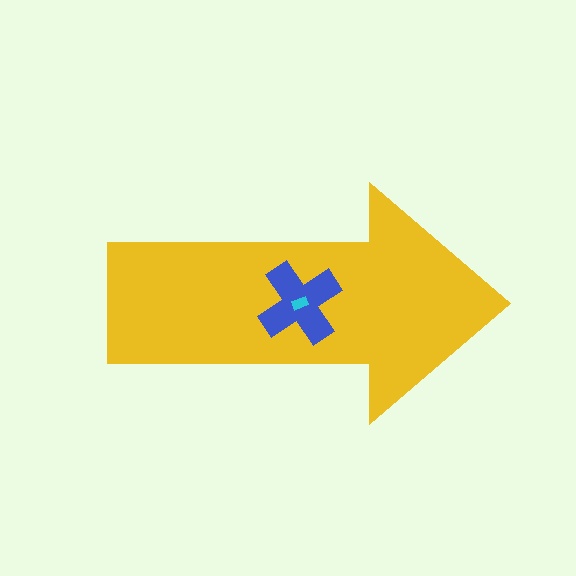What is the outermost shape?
The yellow arrow.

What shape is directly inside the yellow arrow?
The blue cross.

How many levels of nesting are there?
3.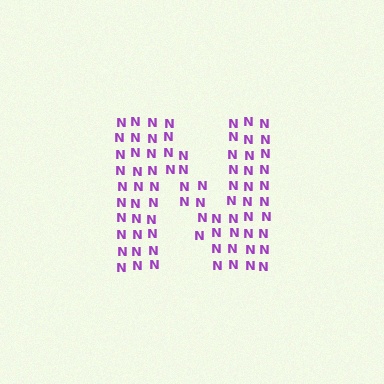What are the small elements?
The small elements are letter N's.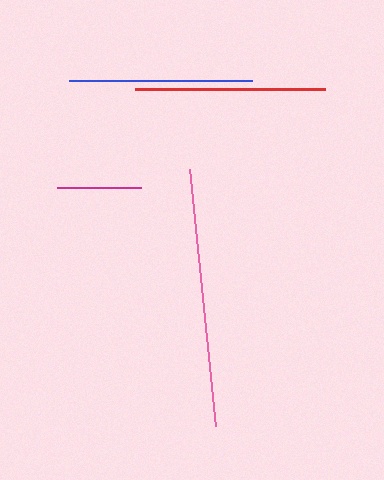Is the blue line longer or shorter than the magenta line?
The blue line is longer than the magenta line.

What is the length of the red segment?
The red segment is approximately 189 pixels long.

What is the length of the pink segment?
The pink segment is approximately 258 pixels long.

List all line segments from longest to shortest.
From longest to shortest: pink, red, blue, magenta.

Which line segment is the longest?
The pink line is the longest at approximately 258 pixels.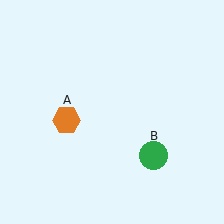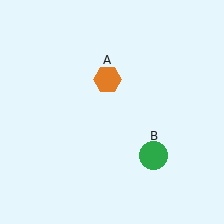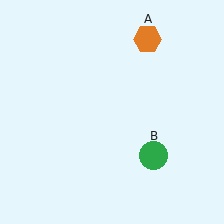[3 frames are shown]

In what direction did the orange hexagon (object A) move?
The orange hexagon (object A) moved up and to the right.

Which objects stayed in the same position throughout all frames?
Green circle (object B) remained stationary.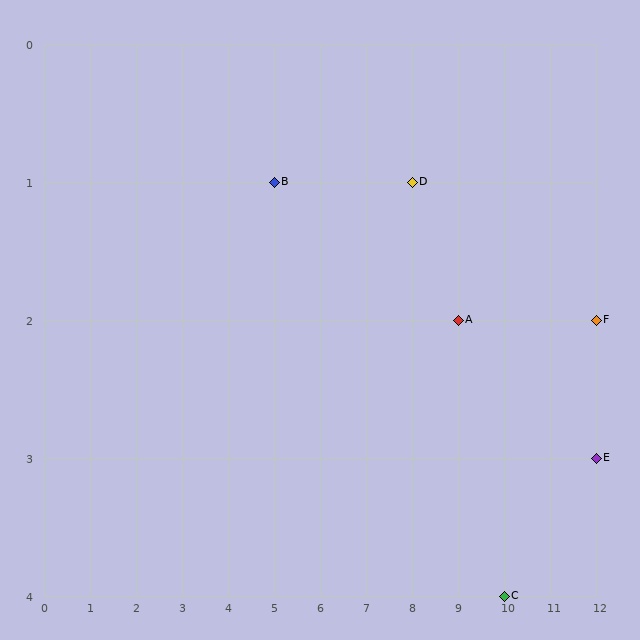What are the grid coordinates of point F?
Point F is at grid coordinates (12, 2).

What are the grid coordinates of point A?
Point A is at grid coordinates (9, 2).